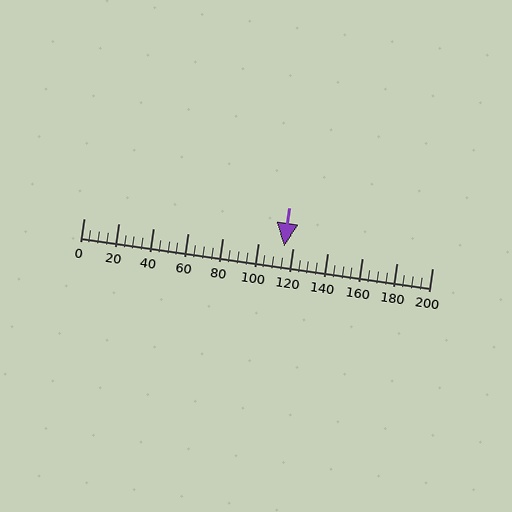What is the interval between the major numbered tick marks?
The major tick marks are spaced 20 units apart.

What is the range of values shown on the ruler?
The ruler shows values from 0 to 200.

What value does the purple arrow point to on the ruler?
The purple arrow points to approximately 115.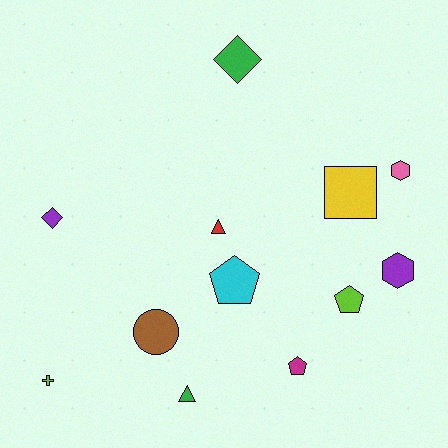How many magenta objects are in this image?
There is 1 magenta object.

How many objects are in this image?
There are 12 objects.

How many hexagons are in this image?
There are 2 hexagons.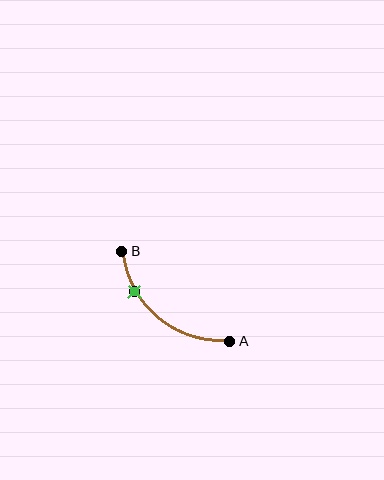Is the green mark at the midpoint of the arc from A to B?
No. The green mark lies on the arc but is closer to endpoint B. The arc midpoint would be at the point on the curve equidistant along the arc from both A and B.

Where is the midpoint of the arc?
The arc midpoint is the point on the curve farthest from the straight line joining A and B. It sits below and to the left of that line.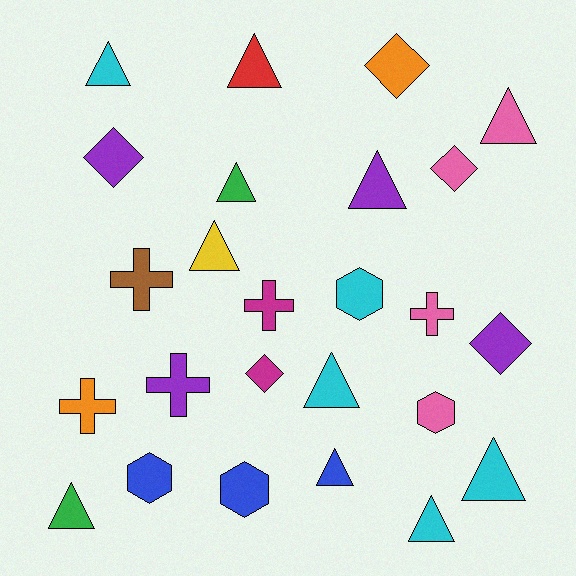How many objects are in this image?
There are 25 objects.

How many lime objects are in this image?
There are no lime objects.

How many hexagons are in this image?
There are 4 hexagons.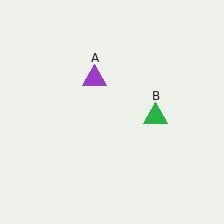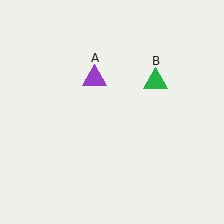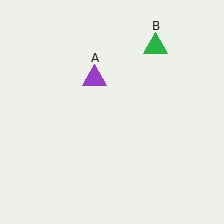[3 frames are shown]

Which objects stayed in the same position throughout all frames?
Purple triangle (object A) remained stationary.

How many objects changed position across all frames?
1 object changed position: green triangle (object B).